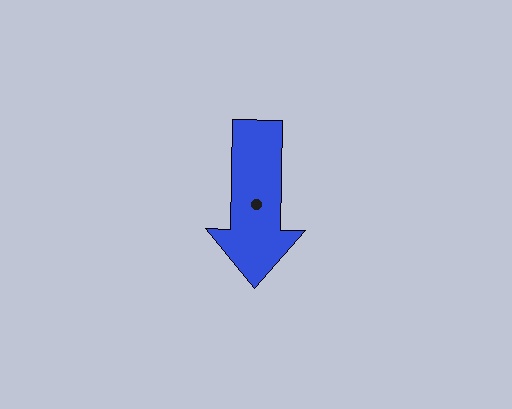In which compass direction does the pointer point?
South.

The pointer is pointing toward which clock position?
Roughly 6 o'clock.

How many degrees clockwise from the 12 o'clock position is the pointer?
Approximately 181 degrees.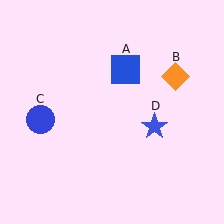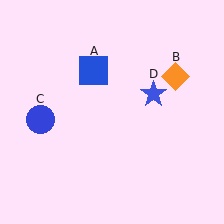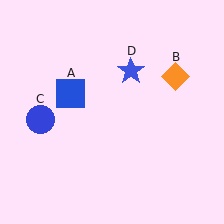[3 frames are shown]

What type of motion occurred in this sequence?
The blue square (object A), blue star (object D) rotated counterclockwise around the center of the scene.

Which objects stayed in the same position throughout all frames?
Orange diamond (object B) and blue circle (object C) remained stationary.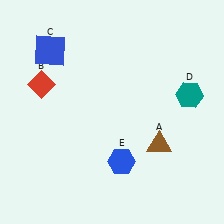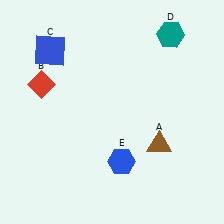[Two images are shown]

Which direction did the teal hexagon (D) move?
The teal hexagon (D) moved up.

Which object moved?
The teal hexagon (D) moved up.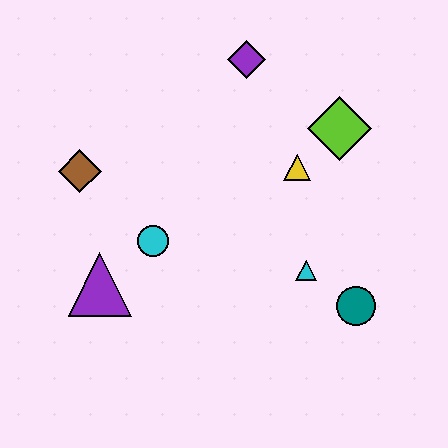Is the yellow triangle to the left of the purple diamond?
No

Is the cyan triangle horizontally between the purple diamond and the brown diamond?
No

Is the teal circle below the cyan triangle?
Yes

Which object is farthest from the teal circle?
The brown diamond is farthest from the teal circle.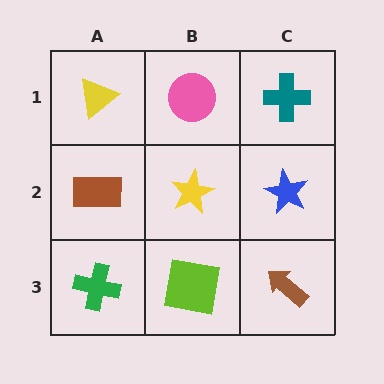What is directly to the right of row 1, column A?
A pink circle.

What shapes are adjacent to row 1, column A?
A brown rectangle (row 2, column A), a pink circle (row 1, column B).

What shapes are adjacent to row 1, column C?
A blue star (row 2, column C), a pink circle (row 1, column B).